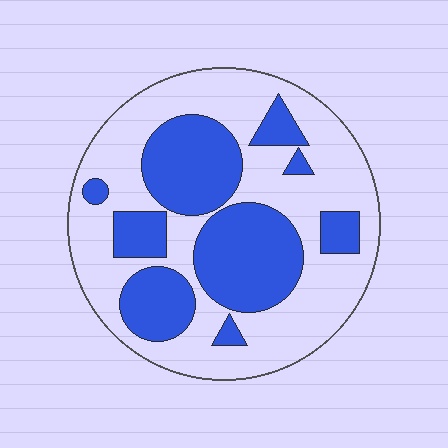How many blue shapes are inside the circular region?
9.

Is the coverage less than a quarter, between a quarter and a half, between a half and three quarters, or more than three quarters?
Between a quarter and a half.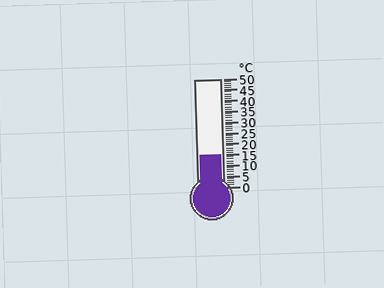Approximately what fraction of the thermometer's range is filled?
The thermometer is filled to approximately 30% of its range.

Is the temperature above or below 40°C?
The temperature is below 40°C.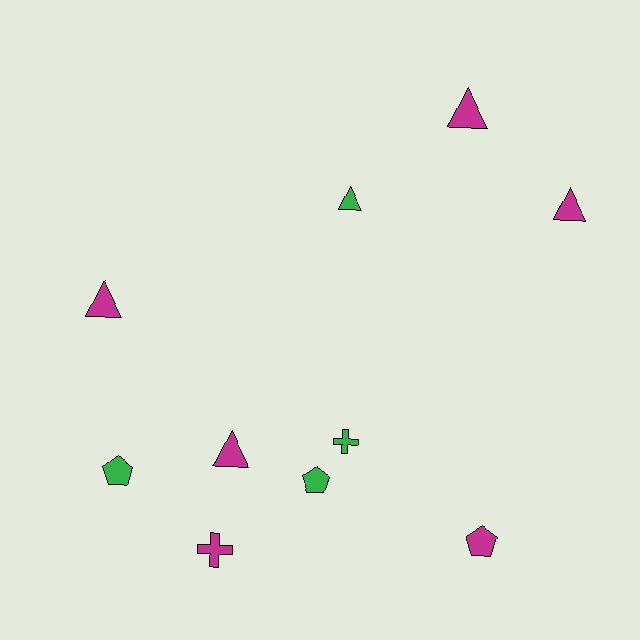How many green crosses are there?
There is 1 green cross.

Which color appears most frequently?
Magenta, with 6 objects.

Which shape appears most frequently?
Triangle, with 5 objects.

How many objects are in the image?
There are 10 objects.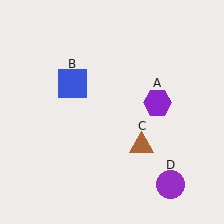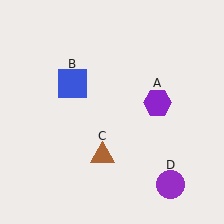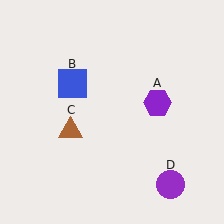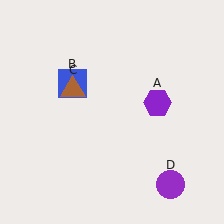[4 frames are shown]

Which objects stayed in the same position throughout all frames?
Purple hexagon (object A) and blue square (object B) and purple circle (object D) remained stationary.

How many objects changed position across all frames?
1 object changed position: brown triangle (object C).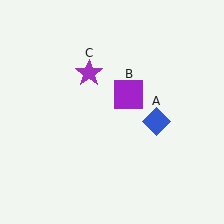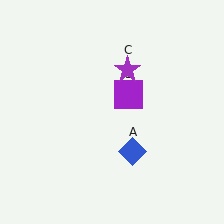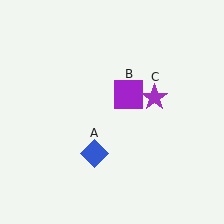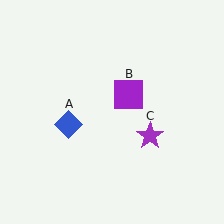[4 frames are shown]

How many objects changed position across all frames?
2 objects changed position: blue diamond (object A), purple star (object C).